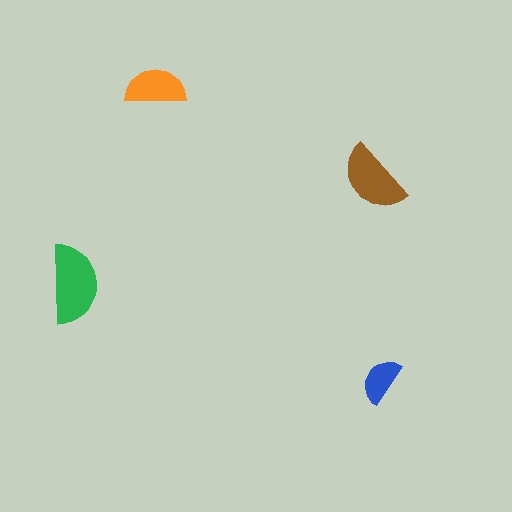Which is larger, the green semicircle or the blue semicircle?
The green one.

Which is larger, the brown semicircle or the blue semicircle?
The brown one.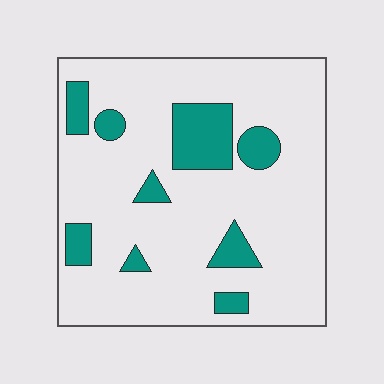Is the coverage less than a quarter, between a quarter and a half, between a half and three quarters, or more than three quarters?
Less than a quarter.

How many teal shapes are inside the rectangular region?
9.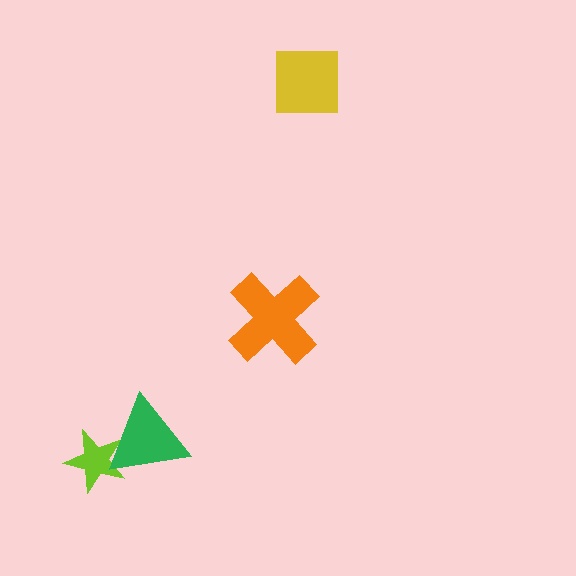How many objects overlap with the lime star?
1 object overlaps with the lime star.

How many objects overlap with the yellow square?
0 objects overlap with the yellow square.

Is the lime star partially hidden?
Yes, it is partially covered by another shape.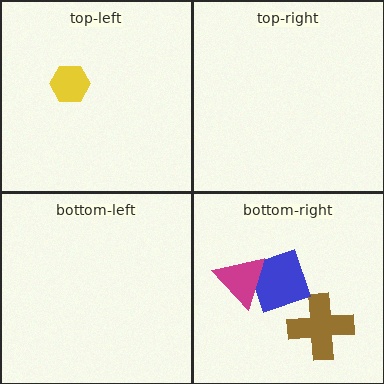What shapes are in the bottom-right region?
The brown cross, the blue square, the magenta triangle.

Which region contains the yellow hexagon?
The top-left region.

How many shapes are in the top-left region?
1.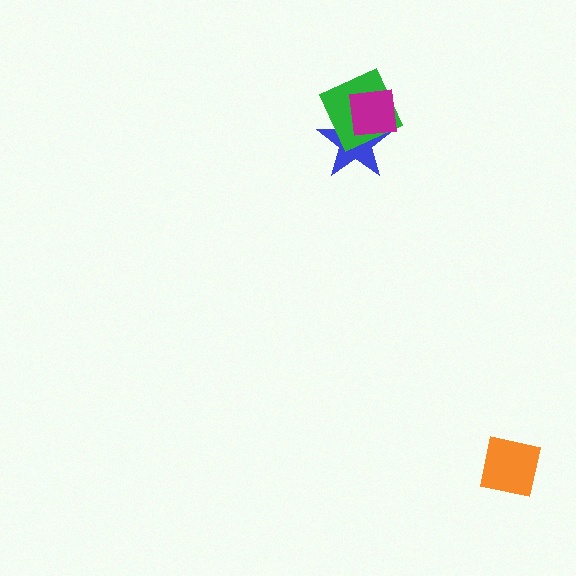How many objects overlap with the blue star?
2 objects overlap with the blue star.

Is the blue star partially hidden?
Yes, it is partially covered by another shape.